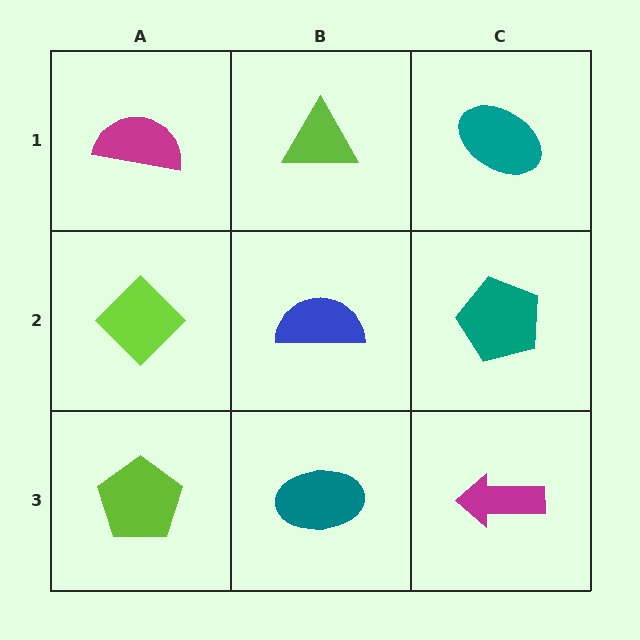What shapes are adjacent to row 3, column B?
A blue semicircle (row 2, column B), a lime pentagon (row 3, column A), a magenta arrow (row 3, column C).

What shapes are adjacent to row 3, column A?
A lime diamond (row 2, column A), a teal ellipse (row 3, column B).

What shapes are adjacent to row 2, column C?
A teal ellipse (row 1, column C), a magenta arrow (row 3, column C), a blue semicircle (row 2, column B).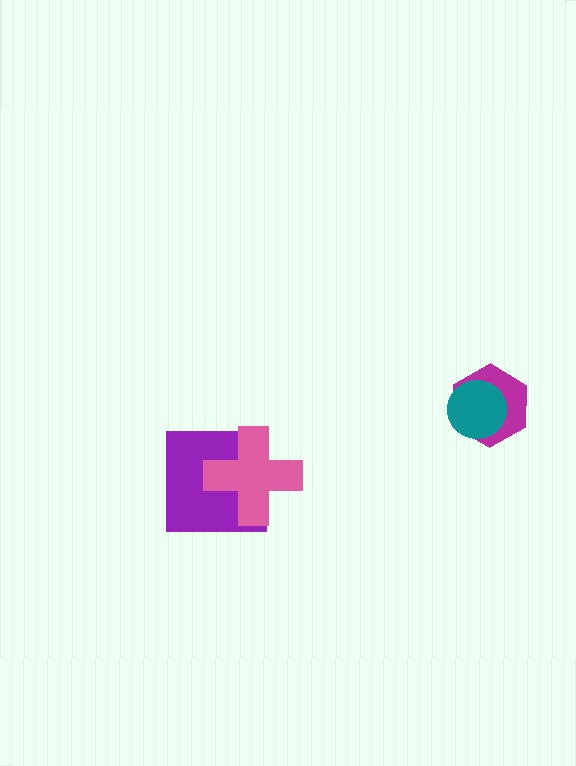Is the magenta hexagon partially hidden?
Yes, it is partially covered by another shape.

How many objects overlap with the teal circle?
1 object overlaps with the teal circle.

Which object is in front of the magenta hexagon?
The teal circle is in front of the magenta hexagon.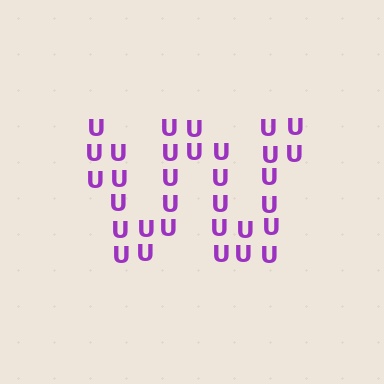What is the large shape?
The large shape is the letter W.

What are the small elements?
The small elements are letter U's.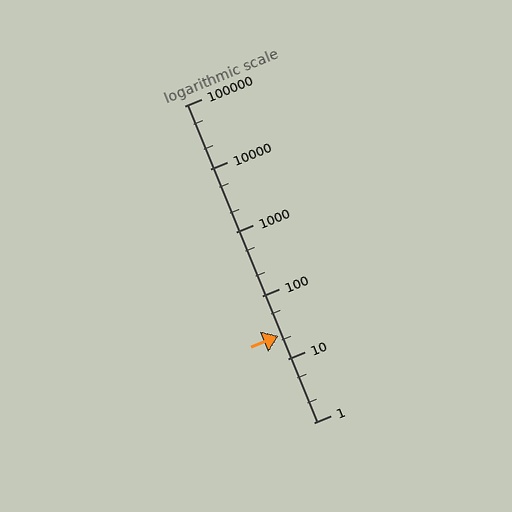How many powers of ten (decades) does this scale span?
The scale spans 5 decades, from 1 to 100000.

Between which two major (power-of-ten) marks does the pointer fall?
The pointer is between 10 and 100.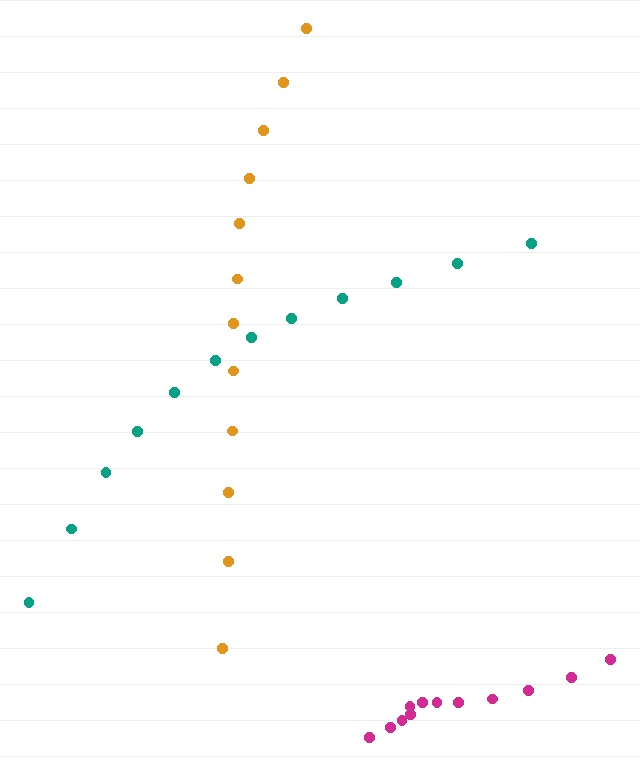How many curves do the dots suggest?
There are 3 distinct paths.